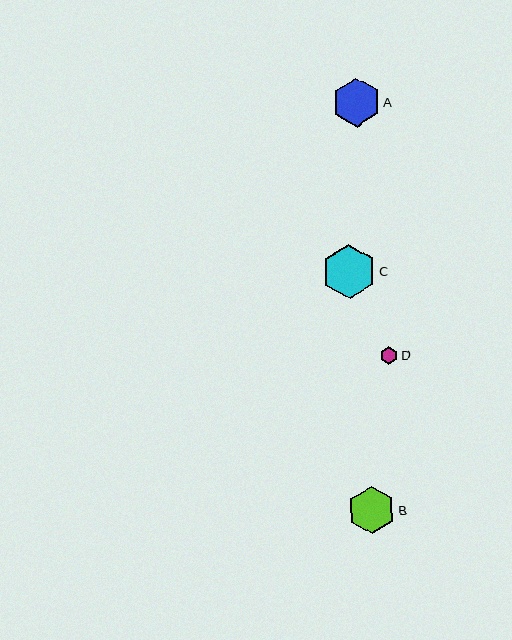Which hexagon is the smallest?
Hexagon D is the smallest with a size of approximately 17 pixels.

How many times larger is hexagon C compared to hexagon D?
Hexagon C is approximately 3.1 times the size of hexagon D.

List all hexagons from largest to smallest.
From largest to smallest: C, A, B, D.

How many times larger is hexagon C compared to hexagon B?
Hexagon C is approximately 1.1 times the size of hexagon B.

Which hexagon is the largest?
Hexagon C is the largest with a size of approximately 54 pixels.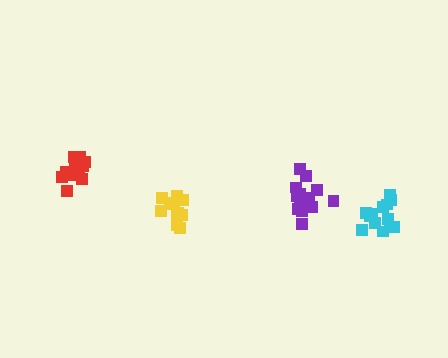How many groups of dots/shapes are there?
There are 4 groups.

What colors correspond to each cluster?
The clusters are colored: yellow, red, cyan, purple.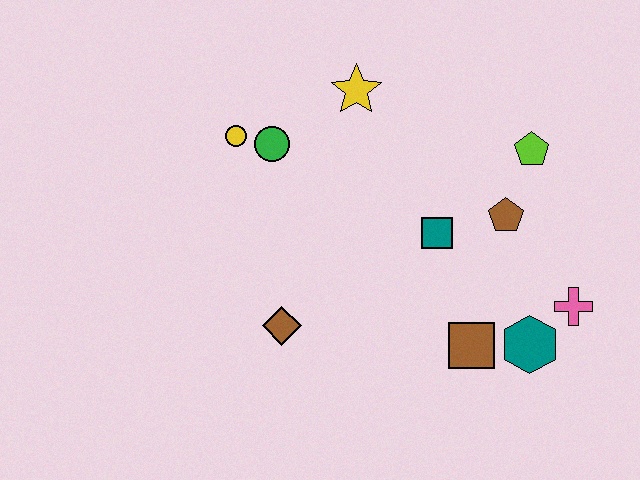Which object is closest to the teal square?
The brown pentagon is closest to the teal square.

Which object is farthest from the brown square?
The yellow circle is farthest from the brown square.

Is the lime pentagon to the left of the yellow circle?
No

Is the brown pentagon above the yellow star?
No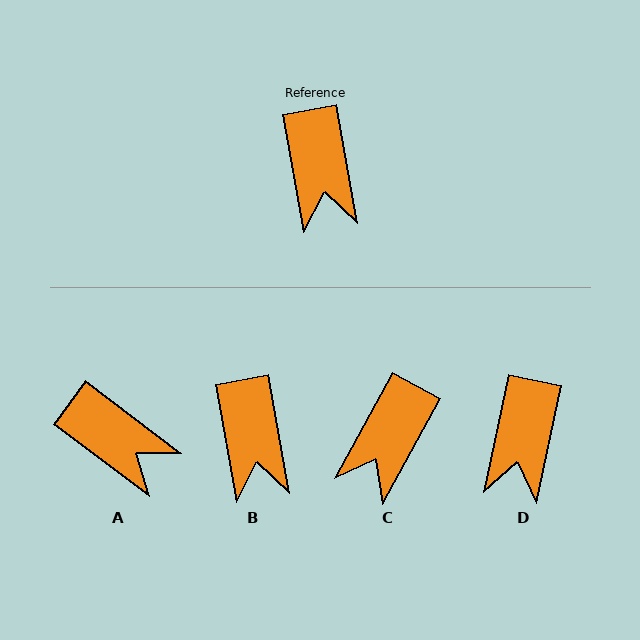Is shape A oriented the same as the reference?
No, it is off by about 43 degrees.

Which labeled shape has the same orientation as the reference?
B.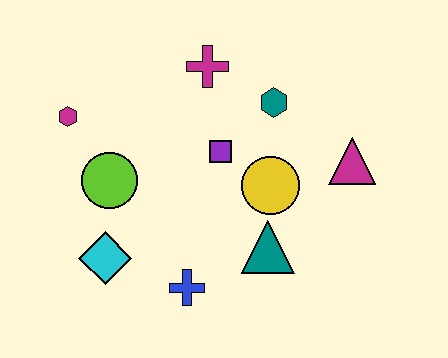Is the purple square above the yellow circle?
Yes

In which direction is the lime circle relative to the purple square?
The lime circle is to the left of the purple square.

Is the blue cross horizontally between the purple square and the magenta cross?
No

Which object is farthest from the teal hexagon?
The cyan diamond is farthest from the teal hexagon.